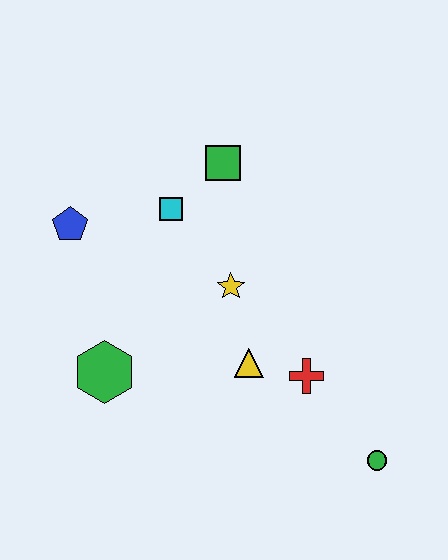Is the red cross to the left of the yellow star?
No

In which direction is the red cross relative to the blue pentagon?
The red cross is to the right of the blue pentagon.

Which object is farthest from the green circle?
The blue pentagon is farthest from the green circle.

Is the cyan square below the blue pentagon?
No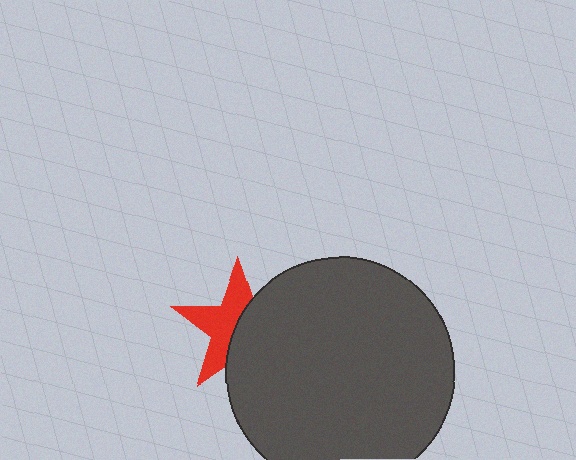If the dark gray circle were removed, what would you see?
You would see the complete red star.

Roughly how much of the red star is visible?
About half of it is visible (roughly 52%).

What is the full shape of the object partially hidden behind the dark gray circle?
The partially hidden object is a red star.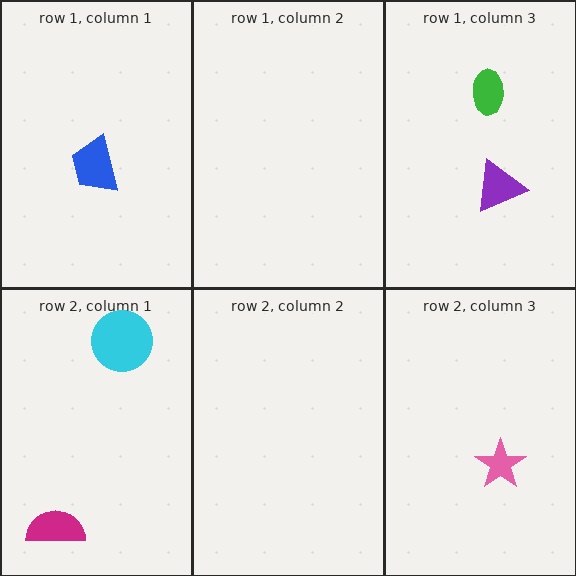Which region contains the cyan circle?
The row 2, column 1 region.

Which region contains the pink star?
The row 2, column 3 region.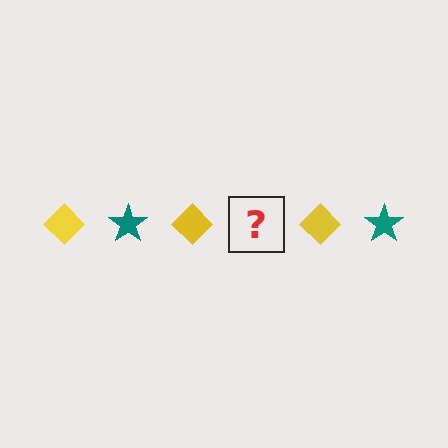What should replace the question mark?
The question mark should be replaced with a teal star.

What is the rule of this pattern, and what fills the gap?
The rule is that the pattern alternates between yellow diamond and teal star. The gap should be filled with a teal star.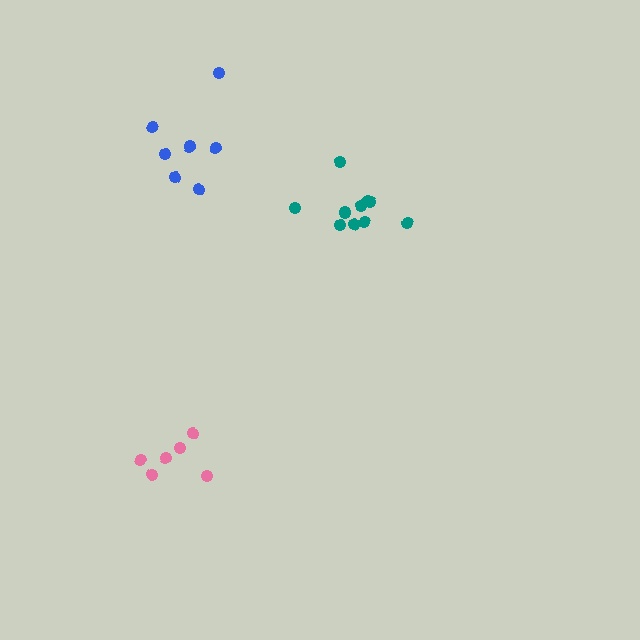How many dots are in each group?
Group 1: 10 dots, Group 2: 7 dots, Group 3: 6 dots (23 total).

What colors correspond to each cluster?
The clusters are colored: teal, blue, pink.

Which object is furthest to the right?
The teal cluster is rightmost.